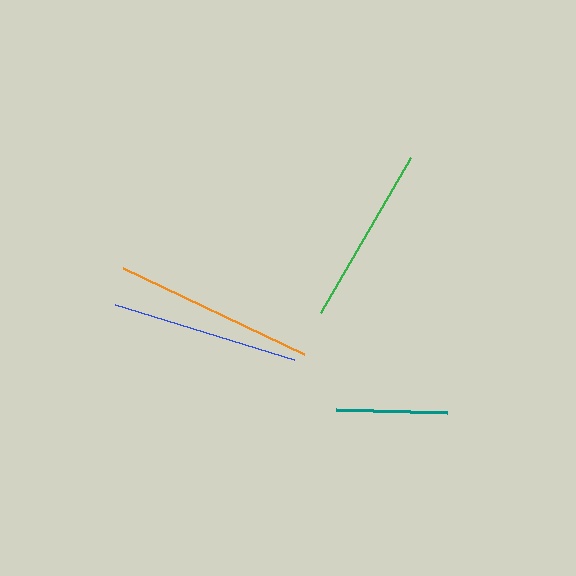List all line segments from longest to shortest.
From longest to shortest: orange, blue, green, teal.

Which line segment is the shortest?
The teal line is the shortest at approximately 111 pixels.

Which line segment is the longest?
The orange line is the longest at approximately 201 pixels.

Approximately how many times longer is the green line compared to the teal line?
The green line is approximately 1.6 times the length of the teal line.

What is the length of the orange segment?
The orange segment is approximately 201 pixels long.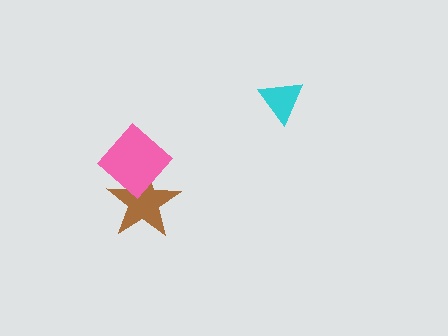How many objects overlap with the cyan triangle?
0 objects overlap with the cyan triangle.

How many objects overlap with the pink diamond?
1 object overlaps with the pink diamond.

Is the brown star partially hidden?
Yes, it is partially covered by another shape.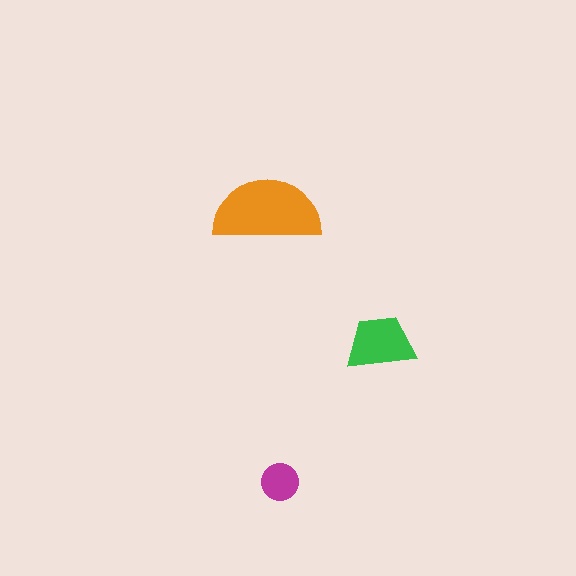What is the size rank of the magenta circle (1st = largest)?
3rd.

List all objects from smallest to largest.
The magenta circle, the green trapezoid, the orange semicircle.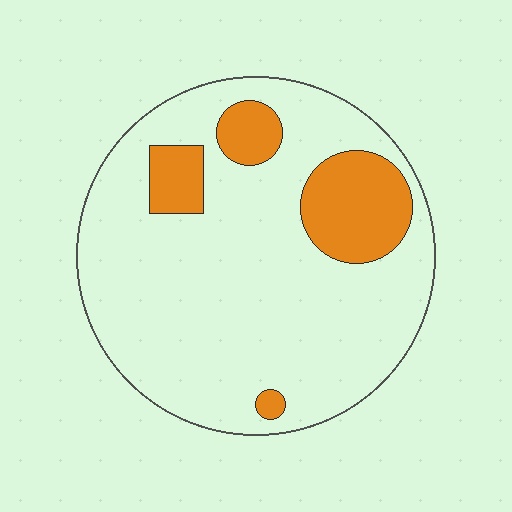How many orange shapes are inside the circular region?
4.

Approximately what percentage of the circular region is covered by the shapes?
Approximately 20%.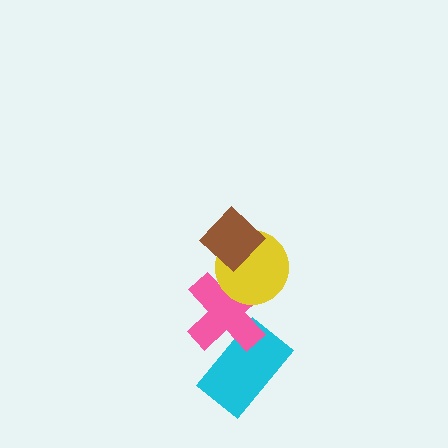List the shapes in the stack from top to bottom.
From top to bottom: the brown diamond, the yellow circle, the pink cross, the cyan rectangle.